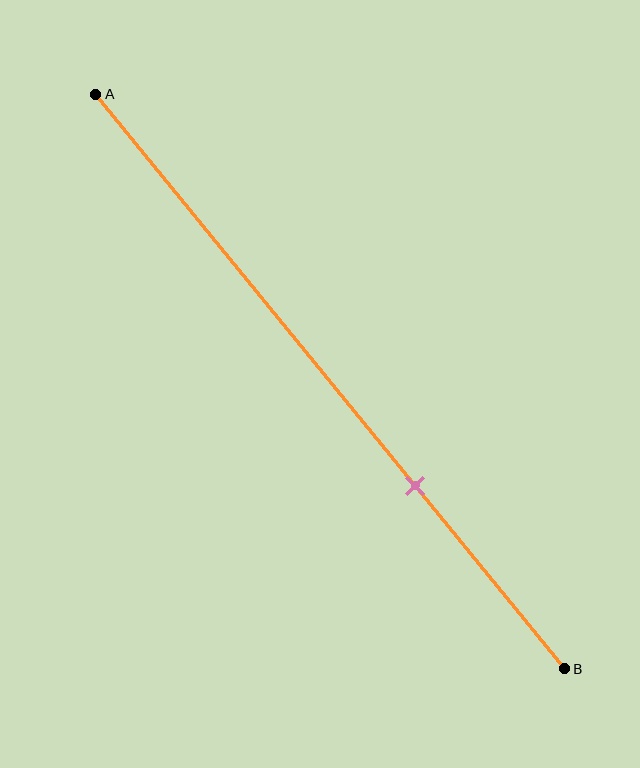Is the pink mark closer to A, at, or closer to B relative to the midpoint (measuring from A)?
The pink mark is closer to point B than the midpoint of segment AB.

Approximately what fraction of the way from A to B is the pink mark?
The pink mark is approximately 70% of the way from A to B.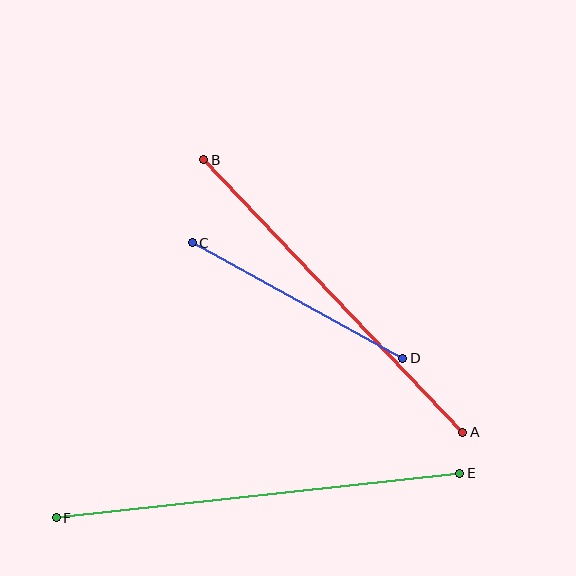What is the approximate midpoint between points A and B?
The midpoint is at approximately (333, 296) pixels.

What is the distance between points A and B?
The distance is approximately 376 pixels.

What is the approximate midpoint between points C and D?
The midpoint is at approximately (298, 300) pixels.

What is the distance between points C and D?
The distance is approximately 240 pixels.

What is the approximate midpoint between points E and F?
The midpoint is at approximately (258, 496) pixels.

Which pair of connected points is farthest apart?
Points E and F are farthest apart.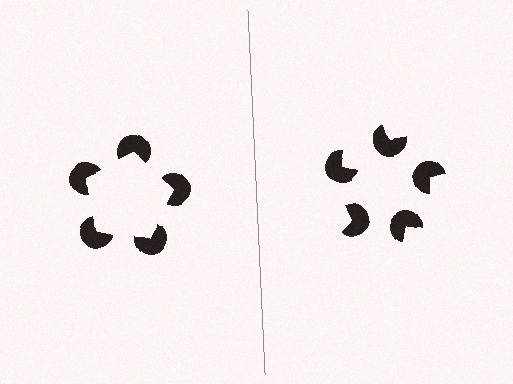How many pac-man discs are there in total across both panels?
10 — 5 on each side.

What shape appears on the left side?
An illusory pentagon.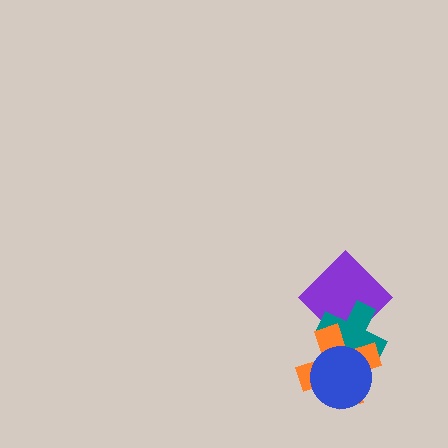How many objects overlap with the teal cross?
3 objects overlap with the teal cross.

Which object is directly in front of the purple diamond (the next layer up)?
The teal cross is directly in front of the purple diamond.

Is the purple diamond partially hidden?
Yes, it is partially covered by another shape.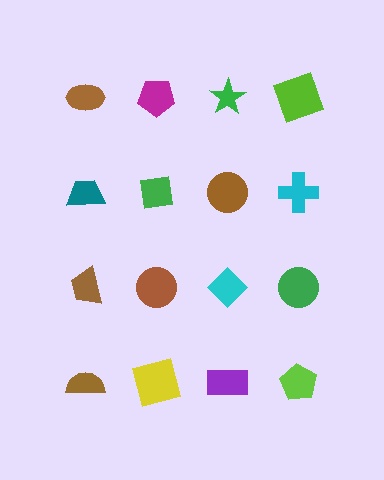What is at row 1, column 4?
A lime square.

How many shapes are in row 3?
4 shapes.